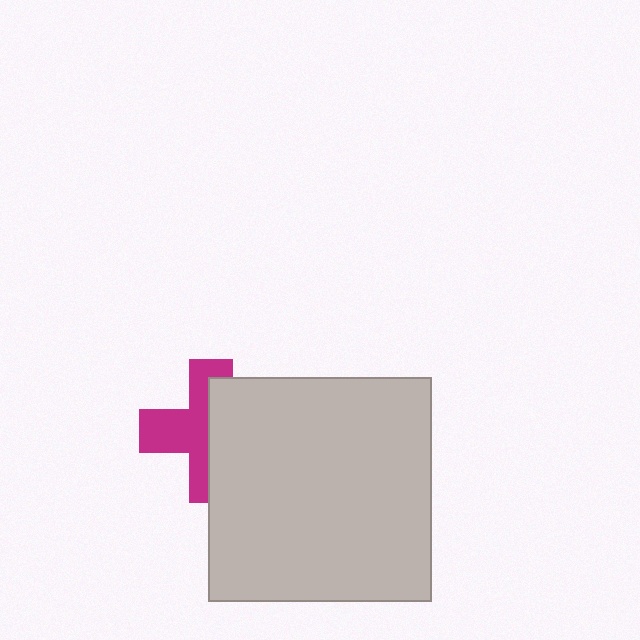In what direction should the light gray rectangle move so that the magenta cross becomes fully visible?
The light gray rectangle should move right. That is the shortest direction to clear the overlap and leave the magenta cross fully visible.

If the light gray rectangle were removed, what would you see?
You would see the complete magenta cross.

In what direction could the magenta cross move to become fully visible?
The magenta cross could move left. That would shift it out from behind the light gray rectangle entirely.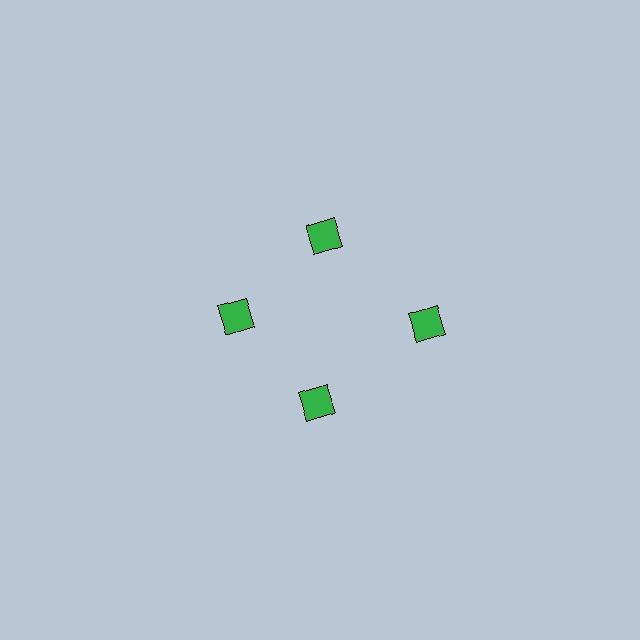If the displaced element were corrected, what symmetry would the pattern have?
It would have 4-fold rotational symmetry — the pattern would map onto itself every 90 degrees.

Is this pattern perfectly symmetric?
No. The 4 green squares are arranged in a ring, but one element near the 3 o'clock position is pushed outward from the center, breaking the 4-fold rotational symmetry.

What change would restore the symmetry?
The symmetry would be restored by moving it inward, back onto the ring so that all 4 squares sit at equal angles and equal distance from the center.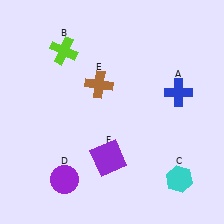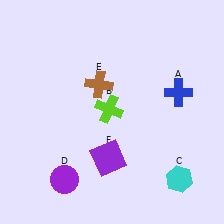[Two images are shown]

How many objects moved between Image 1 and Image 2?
1 object moved between the two images.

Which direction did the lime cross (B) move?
The lime cross (B) moved down.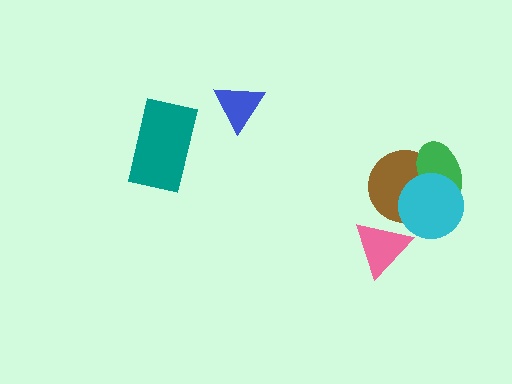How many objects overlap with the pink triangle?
0 objects overlap with the pink triangle.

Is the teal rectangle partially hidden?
No, no other shape covers it.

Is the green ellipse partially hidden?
Yes, it is partially covered by another shape.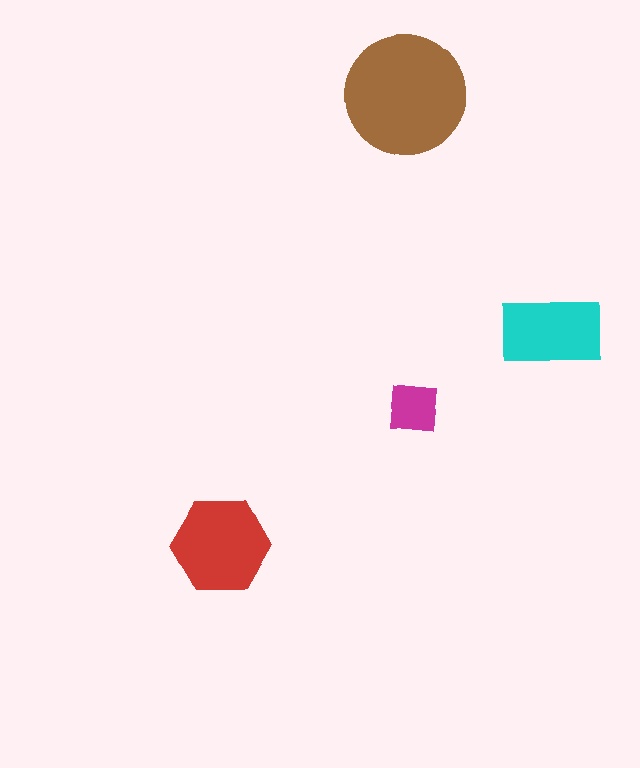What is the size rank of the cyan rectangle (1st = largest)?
3rd.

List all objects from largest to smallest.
The brown circle, the red hexagon, the cyan rectangle, the magenta square.